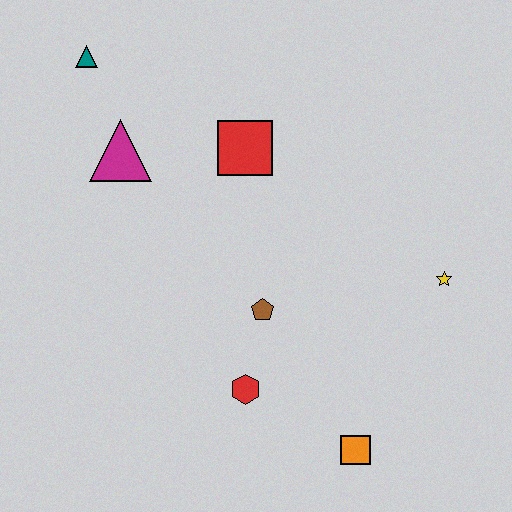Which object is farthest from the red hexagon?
The teal triangle is farthest from the red hexagon.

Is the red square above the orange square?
Yes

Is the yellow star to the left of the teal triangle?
No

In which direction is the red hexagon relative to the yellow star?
The red hexagon is to the left of the yellow star.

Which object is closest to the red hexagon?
The brown pentagon is closest to the red hexagon.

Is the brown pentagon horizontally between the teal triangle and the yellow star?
Yes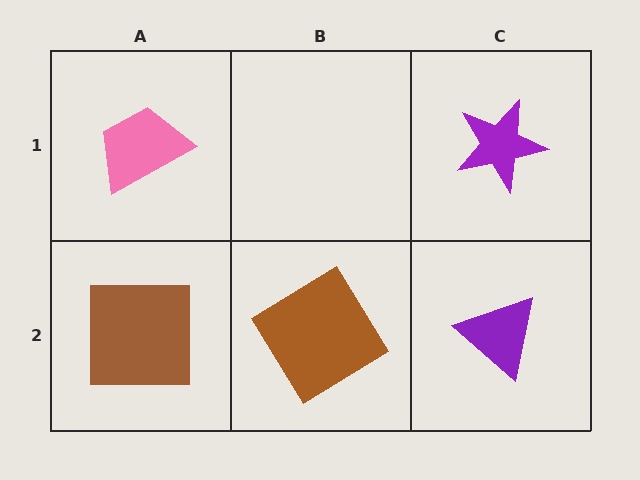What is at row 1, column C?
A purple star.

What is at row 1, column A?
A pink trapezoid.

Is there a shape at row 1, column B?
No, that cell is empty.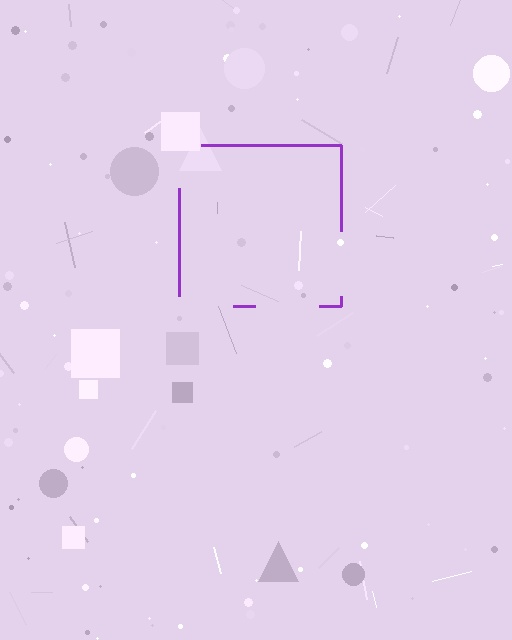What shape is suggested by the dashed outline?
The dashed outline suggests a square.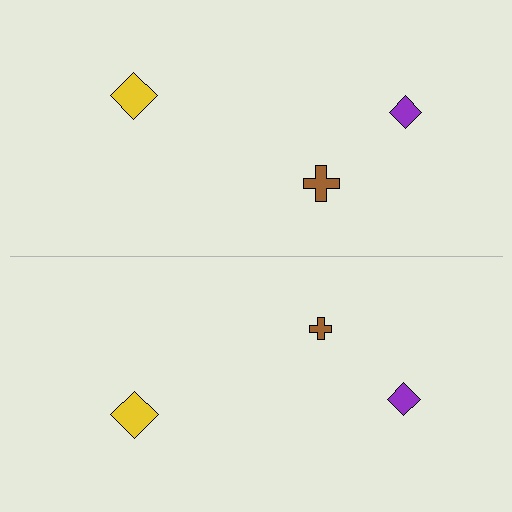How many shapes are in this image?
There are 6 shapes in this image.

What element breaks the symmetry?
The brown cross on the bottom side has a different size than its mirror counterpart.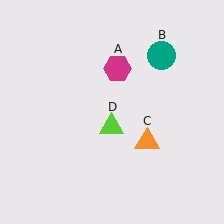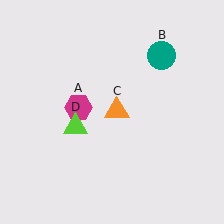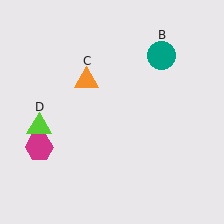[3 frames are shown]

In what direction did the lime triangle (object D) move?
The lime triangle (object D) moved left.